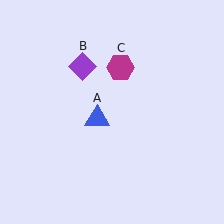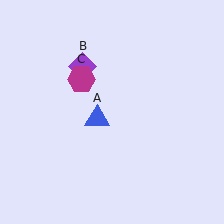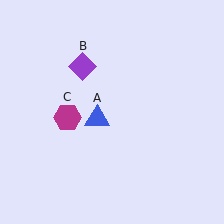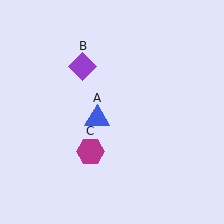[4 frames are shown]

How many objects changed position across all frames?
1 object changed position: magenta hexagon (object C).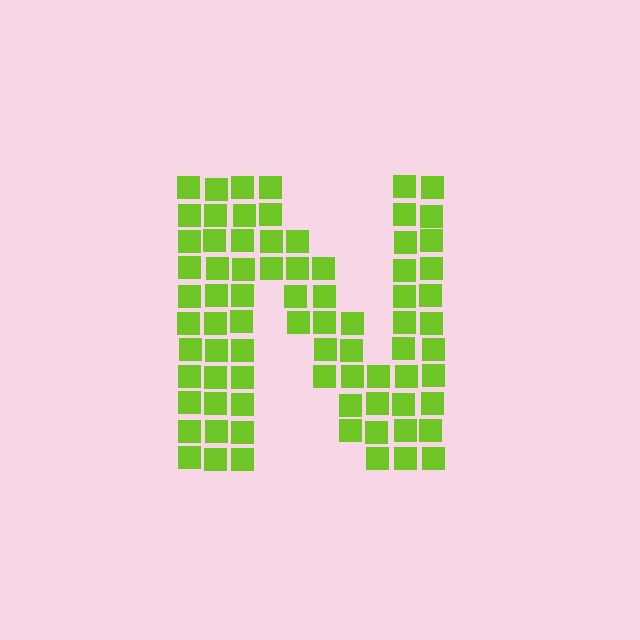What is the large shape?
The large shape is the letter N.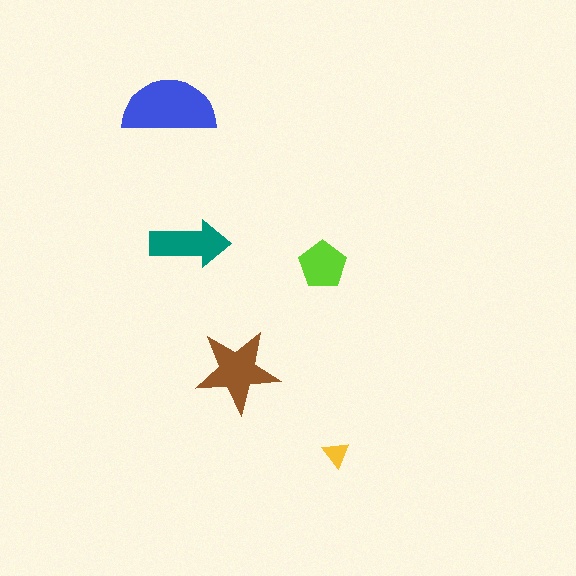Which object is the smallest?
The yellow triangle.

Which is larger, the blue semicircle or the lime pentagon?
The blue semicircle.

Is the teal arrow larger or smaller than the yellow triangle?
Larger.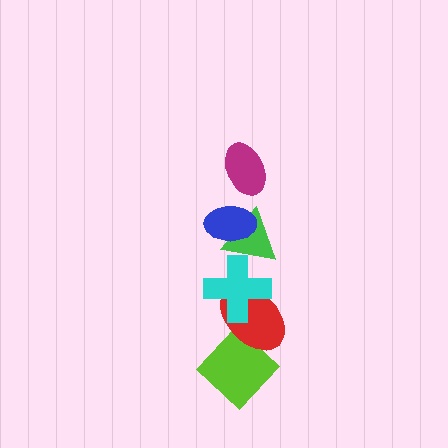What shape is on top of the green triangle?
The blue ellipse is on top of the green triangle.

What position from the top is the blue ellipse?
The blue ellipse is 2nd from the top.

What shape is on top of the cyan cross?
The green triangle is on top of the cyan cross.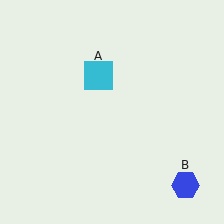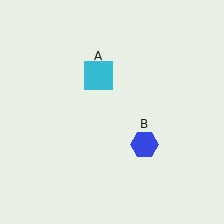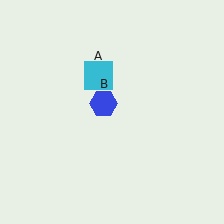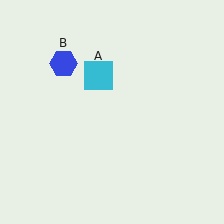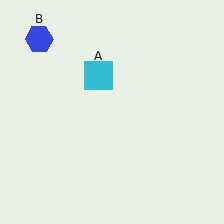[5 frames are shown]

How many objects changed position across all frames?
1 object changed position: blue hexagon (object B).